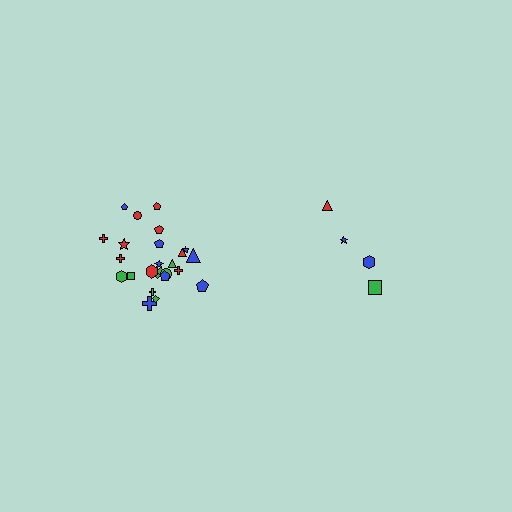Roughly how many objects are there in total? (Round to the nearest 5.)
Roughly 30 objects in total.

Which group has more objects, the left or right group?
The left group.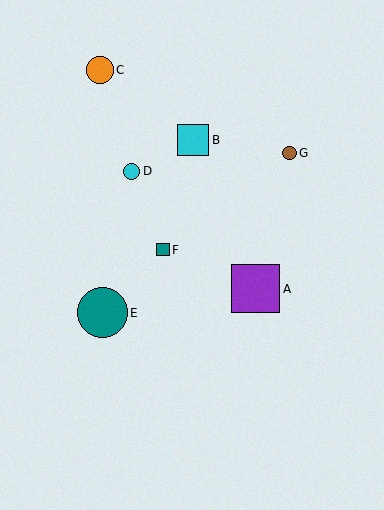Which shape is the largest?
The teal circle (labeled E) is the largest.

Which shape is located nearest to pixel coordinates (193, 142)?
The cyan square (labeled B) at (193, 140) is nearest to that location.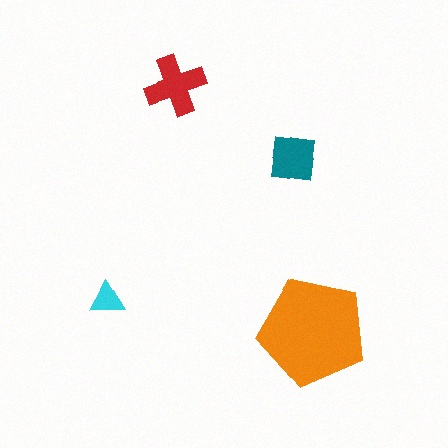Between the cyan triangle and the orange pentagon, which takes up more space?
The orange pentagon.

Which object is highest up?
The red cross is topmost.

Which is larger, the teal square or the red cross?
The red cross.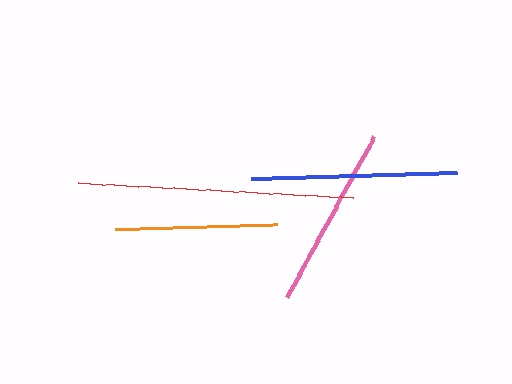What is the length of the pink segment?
The pink segment is approximately 184 pixels long.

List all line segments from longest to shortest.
From longest to shortest: red, blue, pink, orange.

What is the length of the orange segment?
The orange segment is approximately 162 pixels long.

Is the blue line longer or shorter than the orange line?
The blue line is longer than the orange line.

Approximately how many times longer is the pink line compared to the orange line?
The pink line is approximately 1.1 times the length of the orange line.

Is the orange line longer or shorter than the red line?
The red line is longer than the orange line.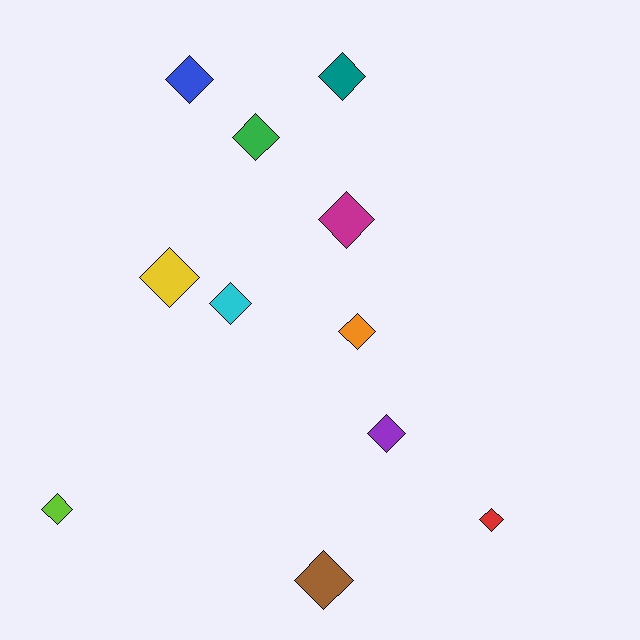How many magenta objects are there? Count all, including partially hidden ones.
There is 1 magenta object.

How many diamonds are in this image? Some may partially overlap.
There are 11 diamonds.